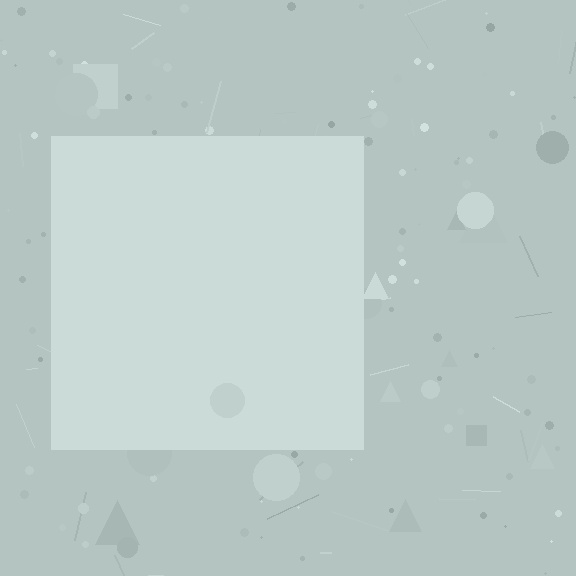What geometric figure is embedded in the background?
A square is embedded in the background.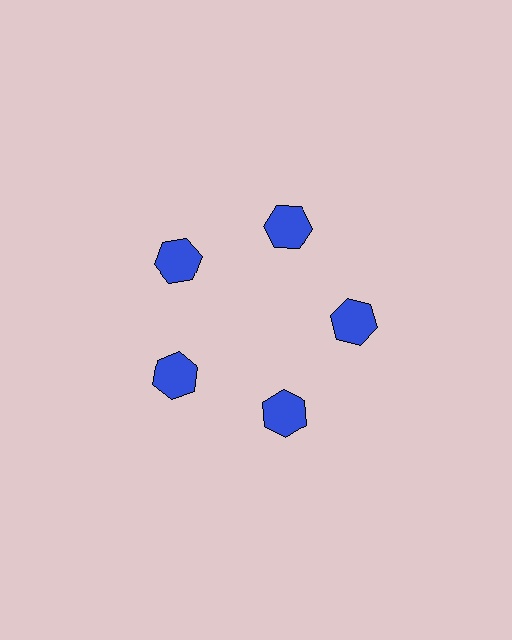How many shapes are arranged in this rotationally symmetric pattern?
There are 5 shapes, arranged in 5 groups of 1.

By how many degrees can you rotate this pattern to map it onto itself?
The pattern maps onto itself every 72 degrees of rotation.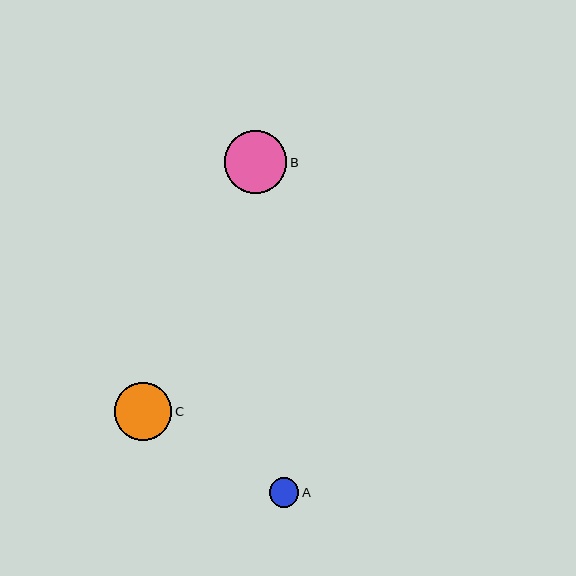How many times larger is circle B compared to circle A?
Circle B is approximately 2.1 times the size of circle A.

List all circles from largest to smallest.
From largest to smallest: B, C, A.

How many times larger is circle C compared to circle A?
Circle C is approximately 2.0 times the size of circle A.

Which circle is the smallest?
Circle A is the smallest with a size of approximately 29 pixels.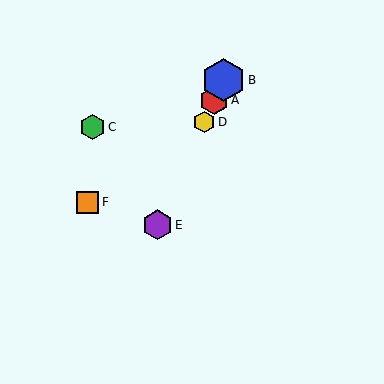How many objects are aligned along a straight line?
4 objects (A, B, D, E) are aligned along a straight line.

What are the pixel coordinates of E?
Object E is at (157, 225).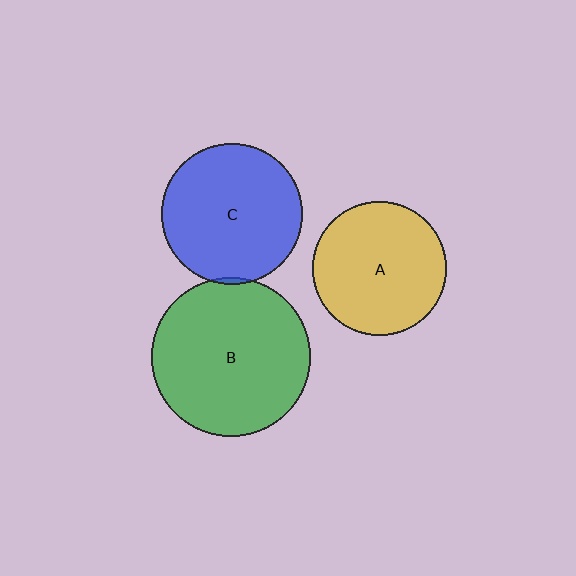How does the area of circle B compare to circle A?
Approximately 1.4 times.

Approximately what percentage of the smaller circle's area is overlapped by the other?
Approximately 5%.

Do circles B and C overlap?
Yes.